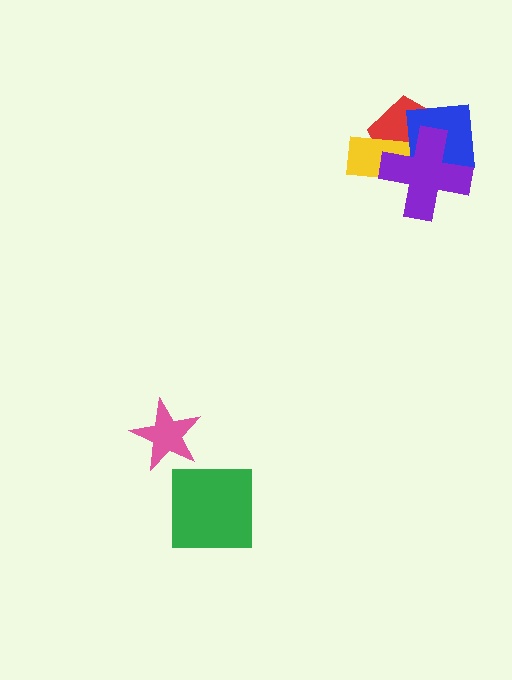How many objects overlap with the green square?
0 objects overlap with the green square.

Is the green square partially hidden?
No, no other shape covers it.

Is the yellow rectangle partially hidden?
Yes, it is partially covered by another shape.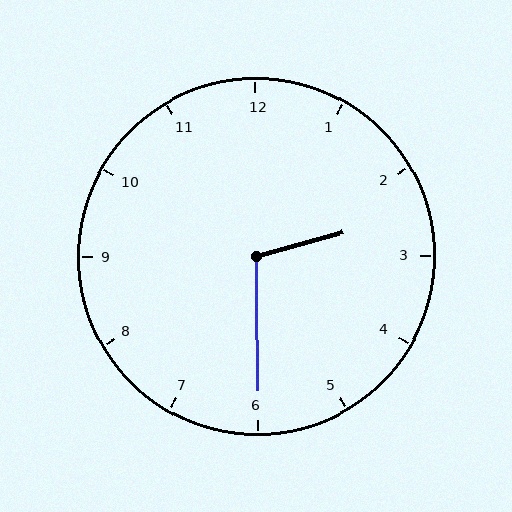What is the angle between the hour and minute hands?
Approximately 105 degrees.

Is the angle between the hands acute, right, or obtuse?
It is obtuse.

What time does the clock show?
2:30.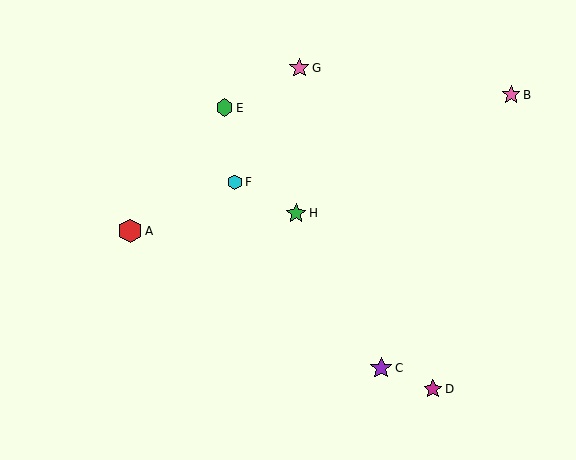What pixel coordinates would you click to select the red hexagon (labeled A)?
Click at (130, 231) to select the red hexagon A.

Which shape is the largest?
The red hexagon (labeled A) is the largest.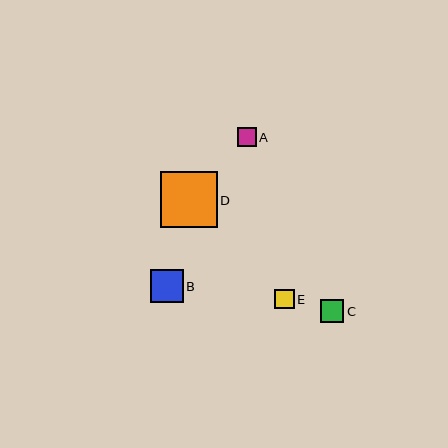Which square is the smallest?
Square A is the smallest with a size of approximately 18 pixels.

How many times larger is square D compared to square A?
Square D is approximately 3.1 times the size of square A.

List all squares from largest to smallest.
From largest to smallest: D, B, C, E, A.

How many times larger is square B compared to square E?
Square B is approximately 1.7 times the size of square E.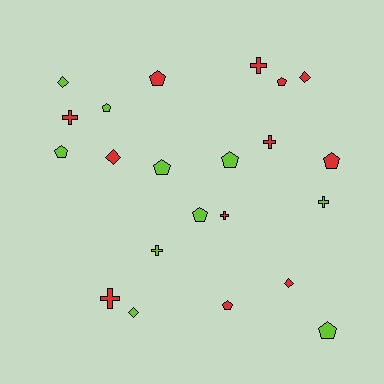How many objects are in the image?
There are 22 objects.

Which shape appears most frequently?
Pentagon, with 10 objects.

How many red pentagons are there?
There are 4 red pentagons.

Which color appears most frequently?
Red, with 12 objects.